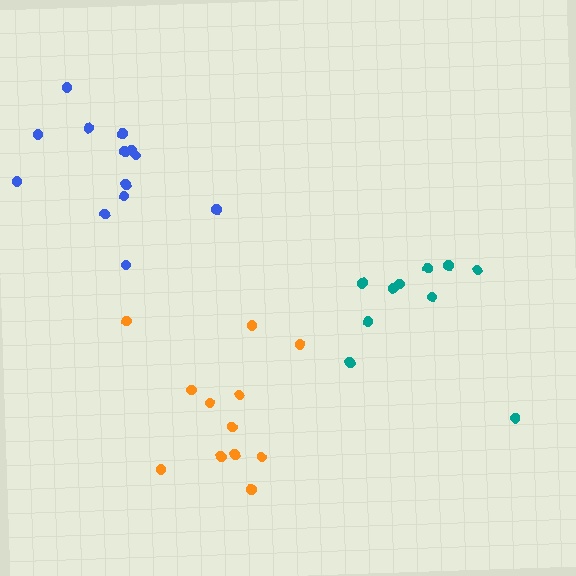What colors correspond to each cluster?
The clusters are colored: blue, teal, orange.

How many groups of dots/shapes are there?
There are 3 groups.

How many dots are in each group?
Group 1: 13 dots, Group 2: 10 dots, Group 3: 12 dots (35 total).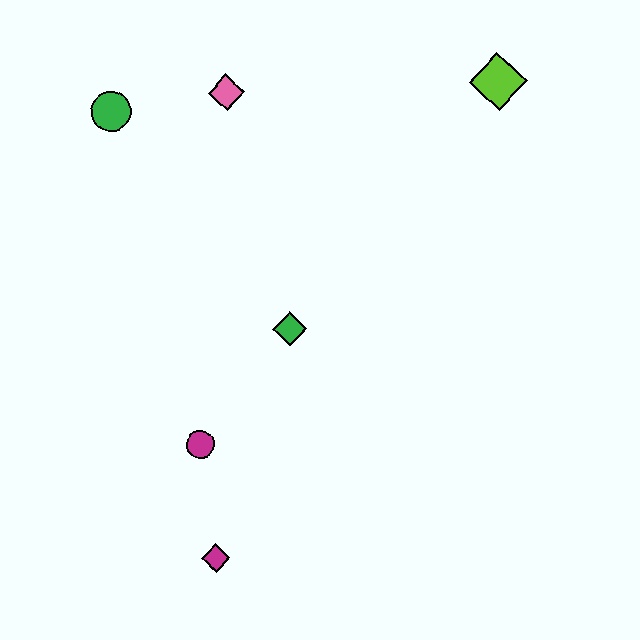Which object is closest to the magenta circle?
The magenta diamond is closest to the magenta circle.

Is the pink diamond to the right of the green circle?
Yes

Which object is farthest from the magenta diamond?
The lime diamond is farthest from the magenta diamond.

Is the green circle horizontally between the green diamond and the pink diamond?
No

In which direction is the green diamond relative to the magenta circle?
The green diamond is above the magenta circle.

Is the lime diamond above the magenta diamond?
Yes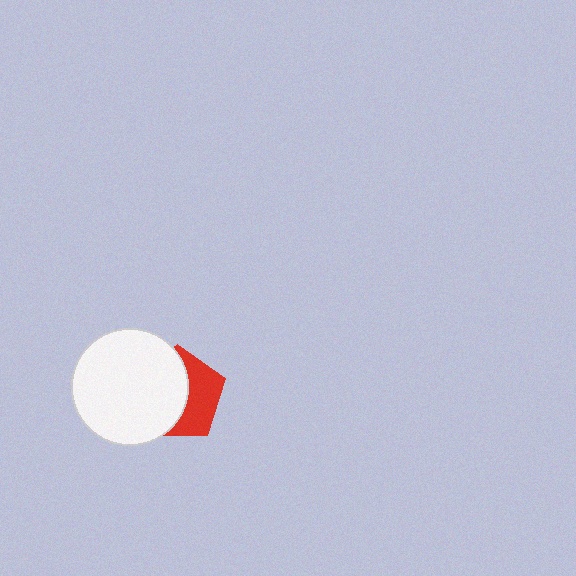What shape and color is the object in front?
The object in front is a white circle.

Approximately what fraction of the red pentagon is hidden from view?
Roughly 57% of the red pentagon is hidden behind the white circle.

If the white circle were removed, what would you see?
You would see the complete red pentagon.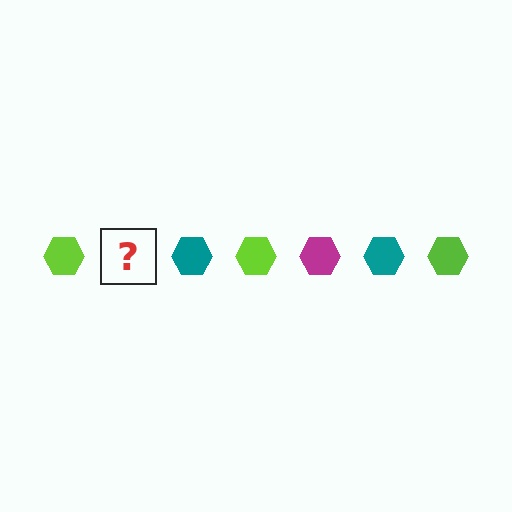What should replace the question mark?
The question mark should be replaced with a magenta hexagon.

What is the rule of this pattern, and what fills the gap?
The rule is that the pattern cycles through lime, magenta, teal hexagons. The gap should be filled with a magenta hexagon.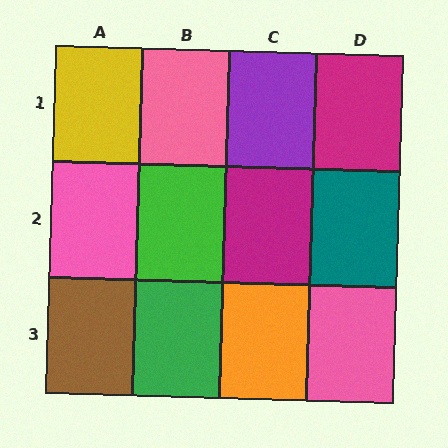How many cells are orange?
1 cell is orange.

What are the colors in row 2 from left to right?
Pink, green, magenta, teal.